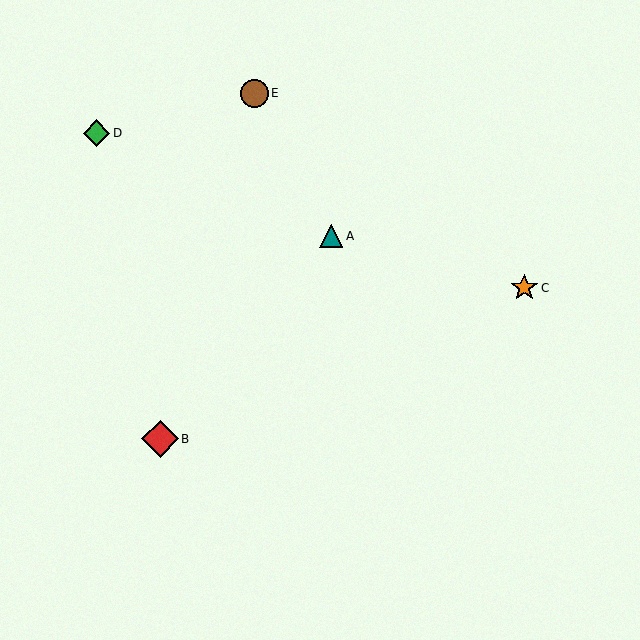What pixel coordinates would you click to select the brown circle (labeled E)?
Click at (254, 93) to select the brown circle E.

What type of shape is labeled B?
Shape B is a red diamond.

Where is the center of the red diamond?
The center of the red diamond is at (160, 439).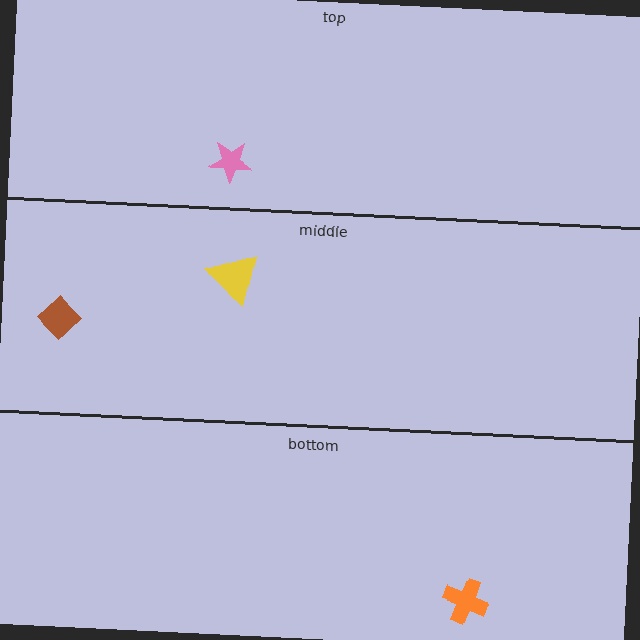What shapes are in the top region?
The pink star.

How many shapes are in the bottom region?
1.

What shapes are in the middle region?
The yellow triangle, the brown diamond.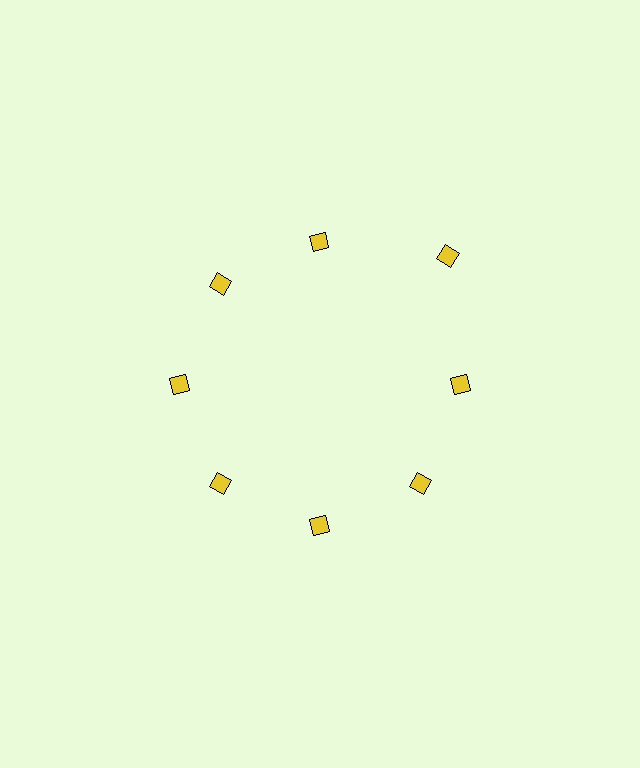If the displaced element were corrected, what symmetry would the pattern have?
It would have 8-fold rotational symmetry — the pattern would map onto itself every 45 degrees.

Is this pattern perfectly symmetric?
No. The 8 yellow diamonds are arranged in a ring, but one element near the 2 o'clock position is pushed outward from the center, breaking the 8-fold rotational symmetry.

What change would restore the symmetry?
The symmetry would be restored by moving it inward, back onto the ring so that all 8 diamonds sit at equal angles and equal distance from the center.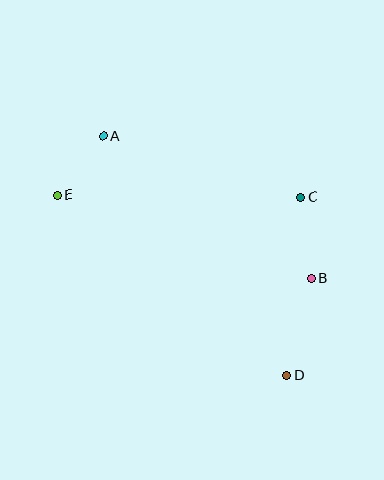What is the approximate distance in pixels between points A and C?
The distance between A and C is approximately 206 pixels.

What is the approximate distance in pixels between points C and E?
The distance between C and E is approximately 244 pixels.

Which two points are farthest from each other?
Points A and D are farthest from each other.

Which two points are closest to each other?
Points A and E are closest to each other.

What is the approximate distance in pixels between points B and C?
The distance between B and C is approximately 82 pixels.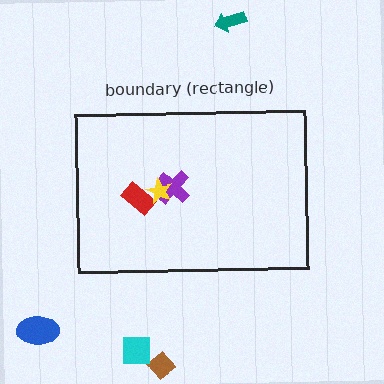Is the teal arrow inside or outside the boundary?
Outside.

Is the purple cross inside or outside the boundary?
Inside.